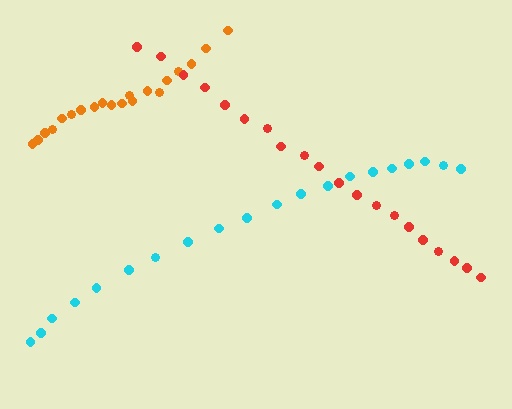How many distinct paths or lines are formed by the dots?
There are 3 distinct paths.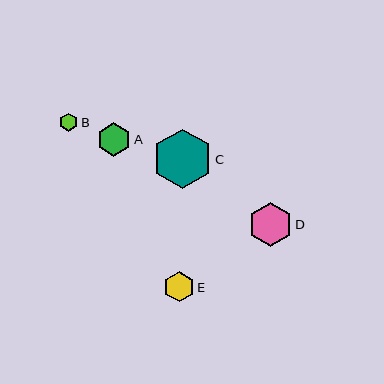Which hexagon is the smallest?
Hexagon B is the smallest with a size of approximately 18 pixels.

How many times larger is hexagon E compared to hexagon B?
Hexagon E is approximately 1.7 times the size of hexagon B.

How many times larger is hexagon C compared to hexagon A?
Hexagon C is approximately 1.8 times the size of hexagon A.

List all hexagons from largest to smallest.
From largest to smallest: C, D, A, E, B.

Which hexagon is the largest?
Hexagon C is the largest with a size of approximately 59 pixels.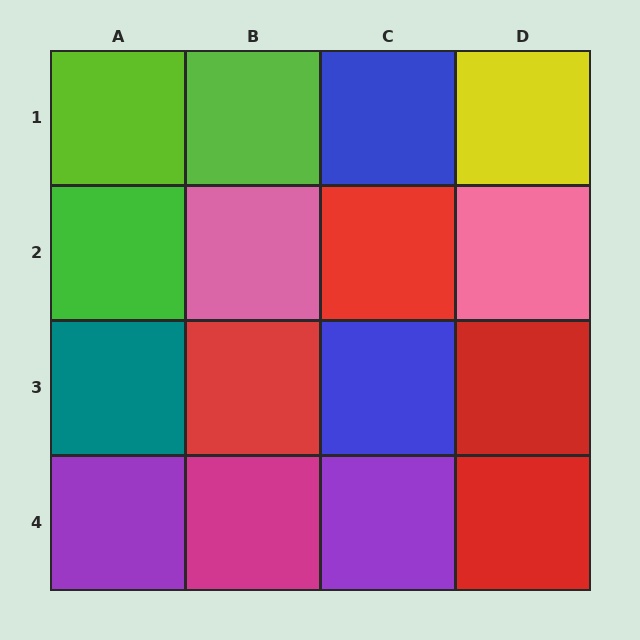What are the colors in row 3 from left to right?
Teal, red, blue, red.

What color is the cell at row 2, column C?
Red.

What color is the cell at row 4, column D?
Red.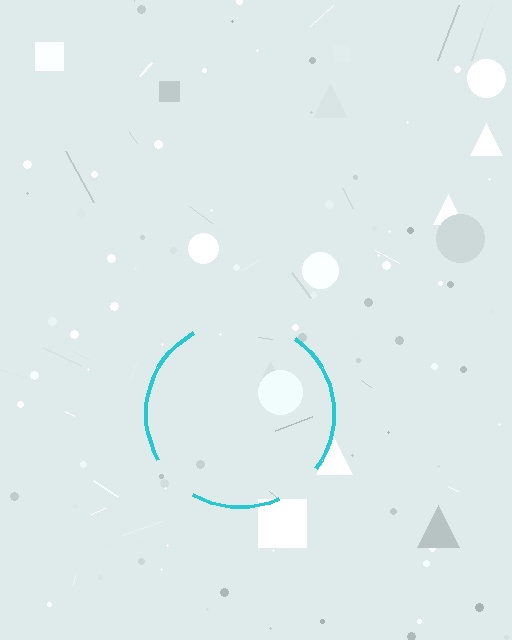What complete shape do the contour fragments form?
The contour fragments form a circle.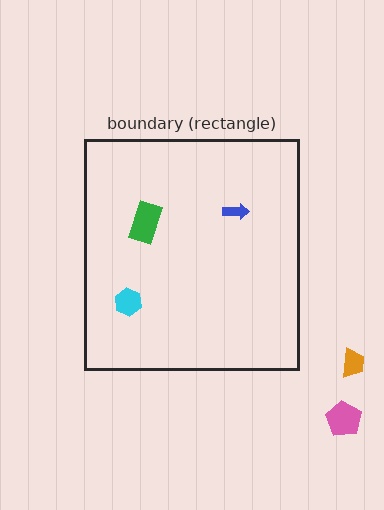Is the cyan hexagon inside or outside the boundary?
Inside.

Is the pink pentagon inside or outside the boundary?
Outside.